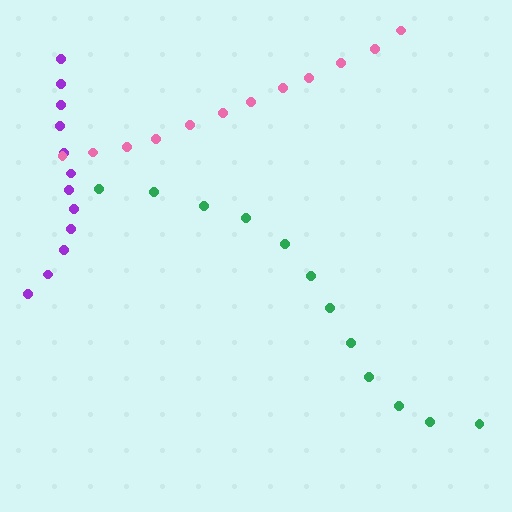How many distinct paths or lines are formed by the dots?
There are 3 distinct paths.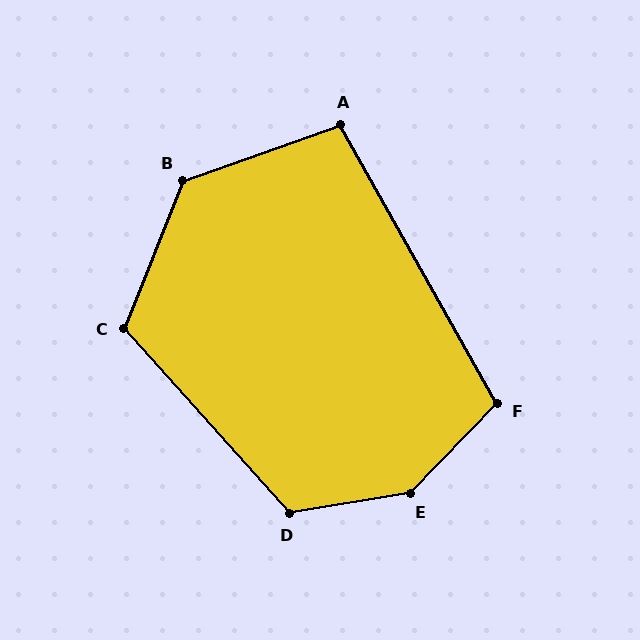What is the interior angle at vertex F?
Approximately 107 degrees (obtuse).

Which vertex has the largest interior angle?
E, at approximately 143 degrees.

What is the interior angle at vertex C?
Approximately 117 degrees (obtuse).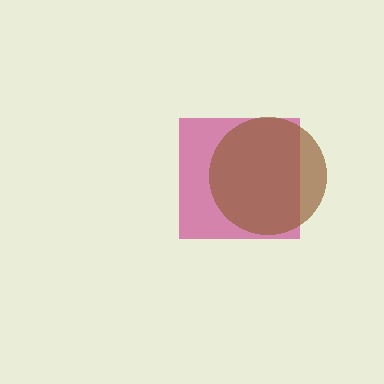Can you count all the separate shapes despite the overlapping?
Yes, there are 2 separate shapes.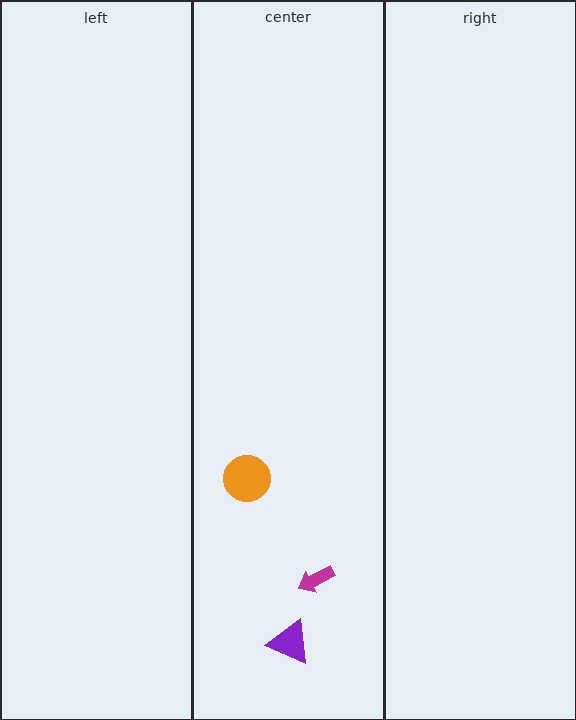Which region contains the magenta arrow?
The center region.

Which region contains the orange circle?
The center region.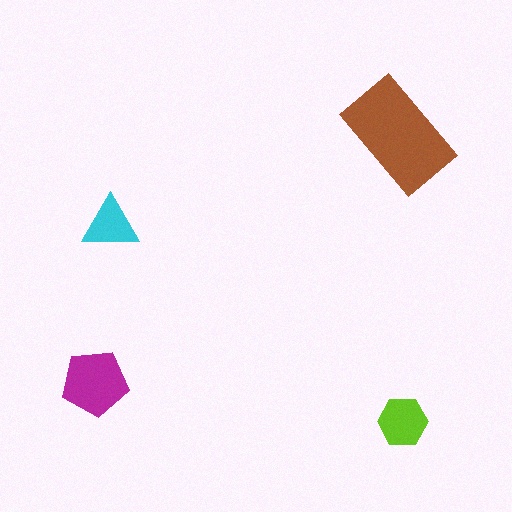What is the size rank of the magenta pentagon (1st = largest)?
2nd.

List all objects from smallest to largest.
The cyan triangle, the lime hexagon, the magenta pentagon, the brown rectangle.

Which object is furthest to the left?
The magenta pentagon is leftmost.